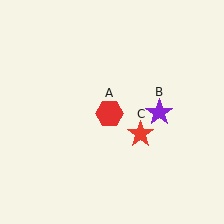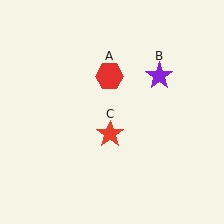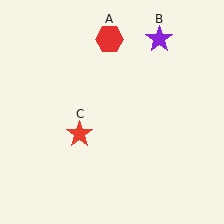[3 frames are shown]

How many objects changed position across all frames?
3 objects changed position: red hexagon (object A), purple star (object B), red star (object C).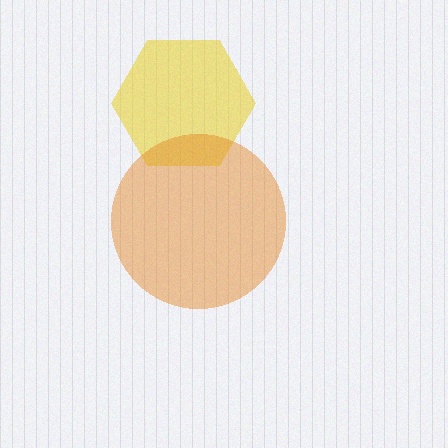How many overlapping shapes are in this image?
There are 2 overlapping shapes in the image.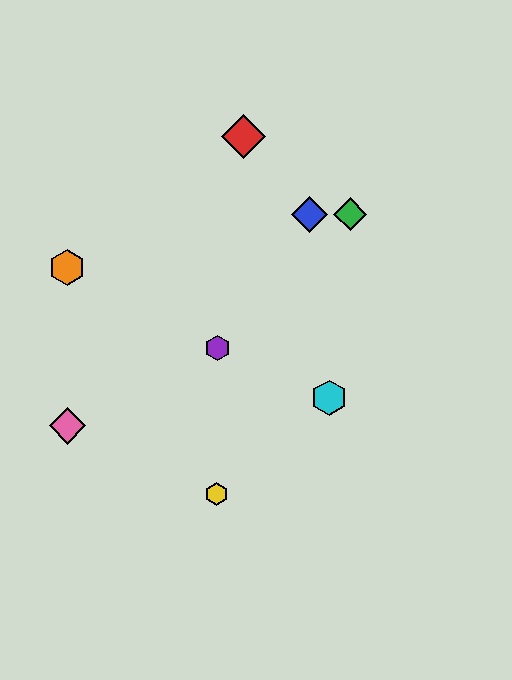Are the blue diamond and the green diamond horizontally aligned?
Yes, both are at y≈214.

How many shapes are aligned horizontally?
2 shapes (the blue diamond, the green diamond) are aligned horizontally.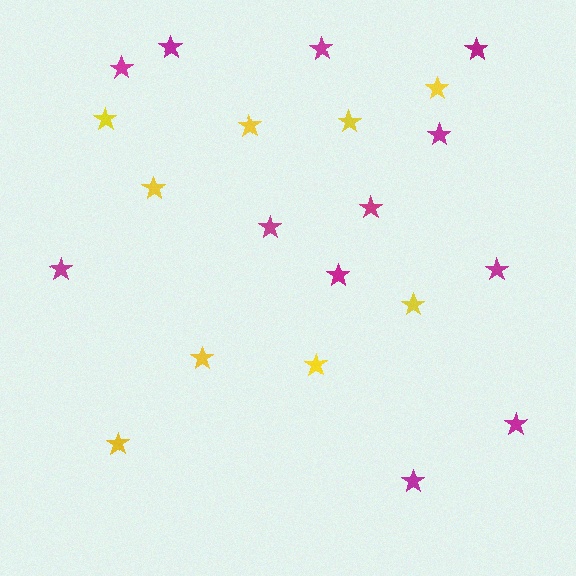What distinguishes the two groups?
There are 2 groups: one group of yellow stars (9) and one group of magenta stars (12).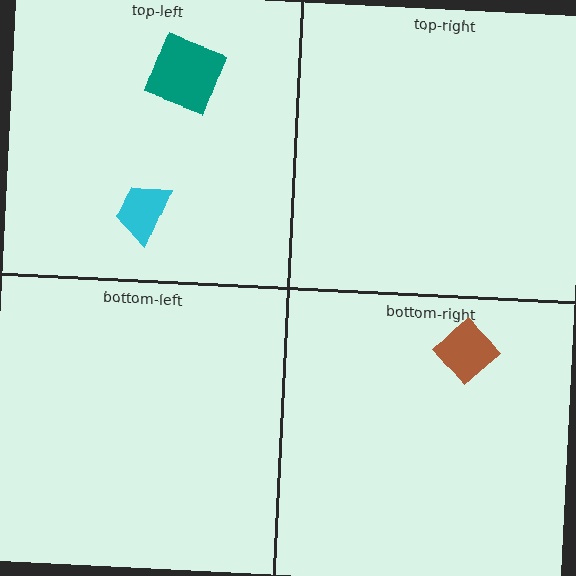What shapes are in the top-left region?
The teal square, the cyan trapezoid.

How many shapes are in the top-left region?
2.